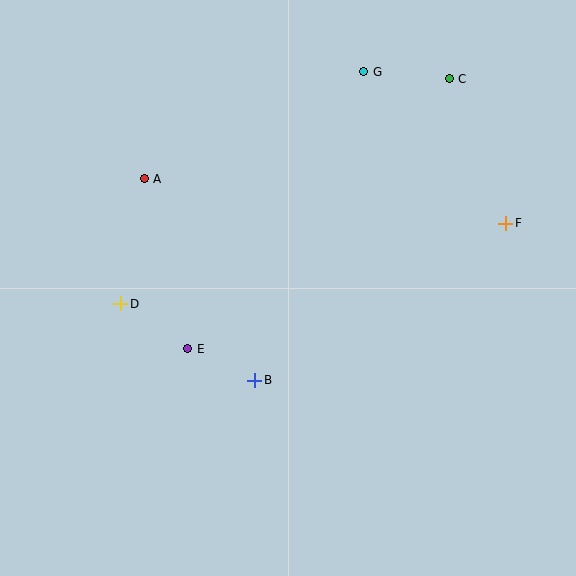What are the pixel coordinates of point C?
Point C is at (449, 79).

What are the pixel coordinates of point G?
Point G is at (364, 72).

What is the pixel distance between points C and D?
The distance between C and D is 398 pixels.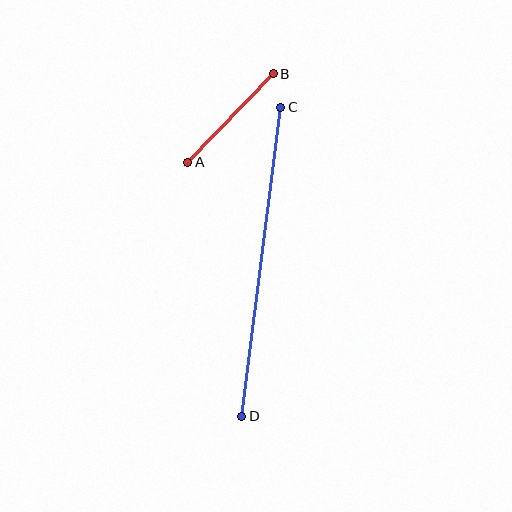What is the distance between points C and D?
The distance is approximately 311 pixels.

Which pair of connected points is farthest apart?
Points C and D are farthest apart.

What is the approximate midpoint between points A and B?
The midpoint is at approximately (231, 118) pixels.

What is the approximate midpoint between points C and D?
The midpoint is at approximately (261, 262) pixels.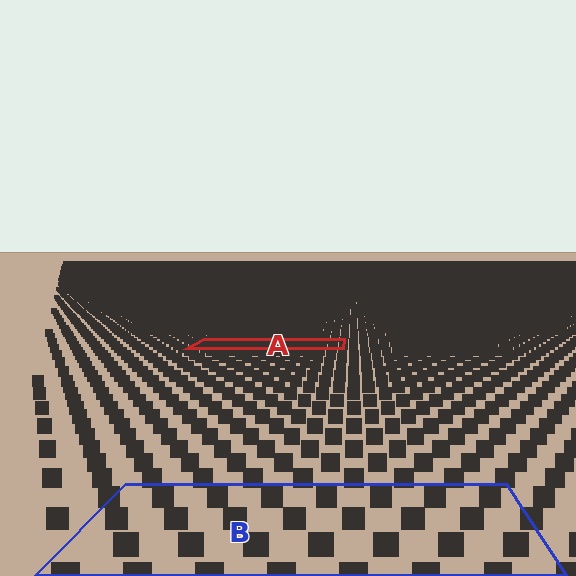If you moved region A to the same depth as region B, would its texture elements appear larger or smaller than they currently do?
They would appear larger. At a closer depth, the same texture elements are projected at a bigger on-screen size.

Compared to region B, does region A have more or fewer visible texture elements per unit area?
Region A has more texture elements per unit area — they are packed more densely because it is farther away.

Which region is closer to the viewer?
Region B is closer. The texture elements there are larger and more spread out.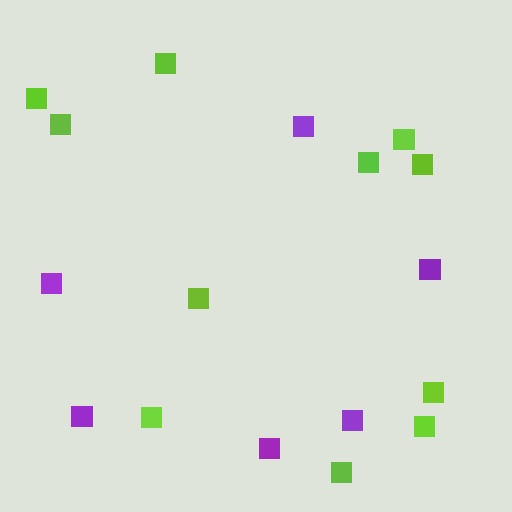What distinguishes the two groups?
There are 2 groups: one group of purple squares (6) and one group of lime squares (11).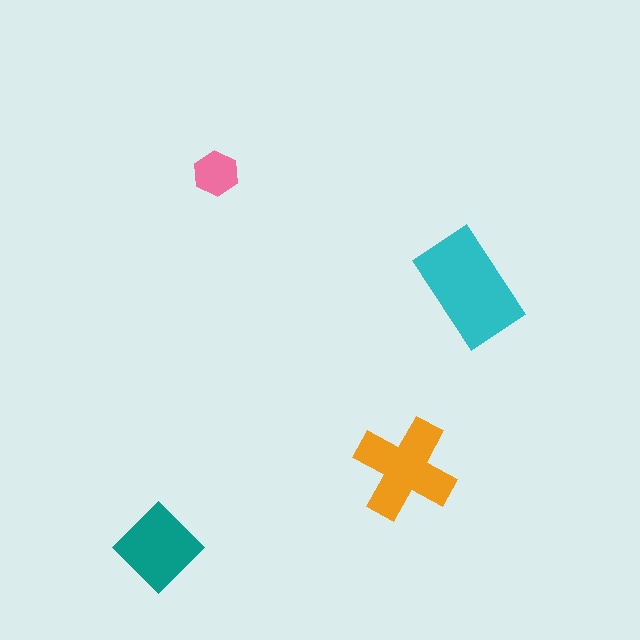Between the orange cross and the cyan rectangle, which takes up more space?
The cyan rectangle.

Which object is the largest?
The cyan rectangle.